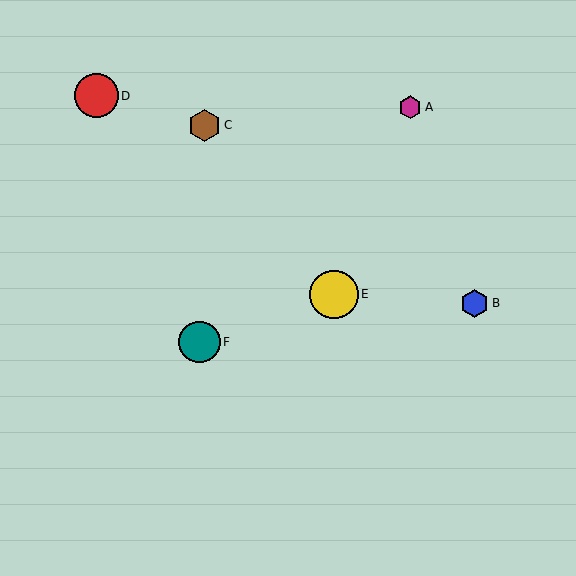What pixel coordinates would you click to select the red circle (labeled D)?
Click at (96, 96) to select the red circle D.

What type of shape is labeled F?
Shape F is a teal circle.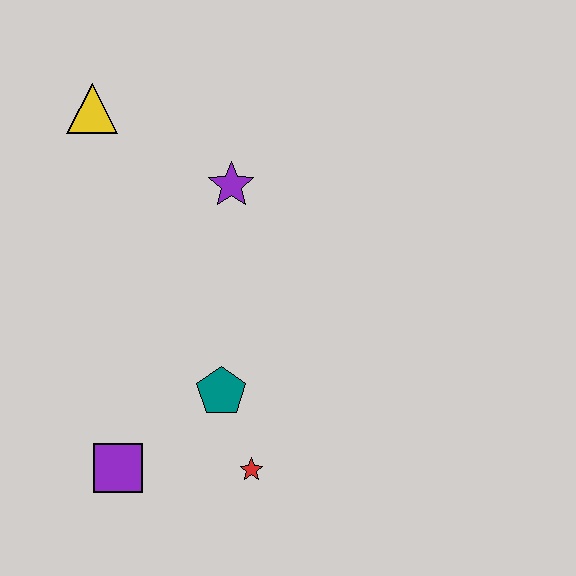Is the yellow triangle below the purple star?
No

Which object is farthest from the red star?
The yellow triangle is farthest from the red star.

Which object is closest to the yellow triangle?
The purple star is closest to the yellow triangle.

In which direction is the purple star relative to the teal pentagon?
The purple star is above the teal pentagon.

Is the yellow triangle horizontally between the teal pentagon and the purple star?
No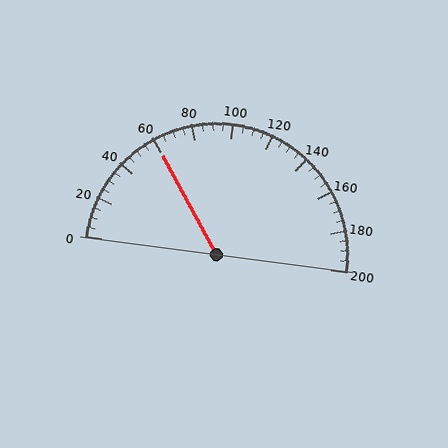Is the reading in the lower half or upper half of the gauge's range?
The reading is in the lower half of the range (0 to 200).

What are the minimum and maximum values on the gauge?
The gauge ranges from 0 to 200.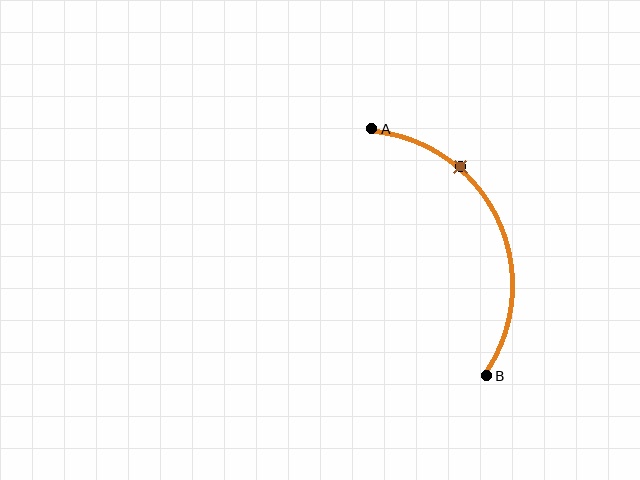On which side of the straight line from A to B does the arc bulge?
The arc bulges to the right of the straight line connecting A and B.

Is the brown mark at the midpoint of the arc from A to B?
No. The brown mark lies on the arc but is closer to endpoint A. The arc midpoint would be at the point on the curve equidistant along the arc from both A and B.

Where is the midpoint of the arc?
The arc midpoint is the point on the curve farthest from the straight line joining A and B. It sits to the right of that line.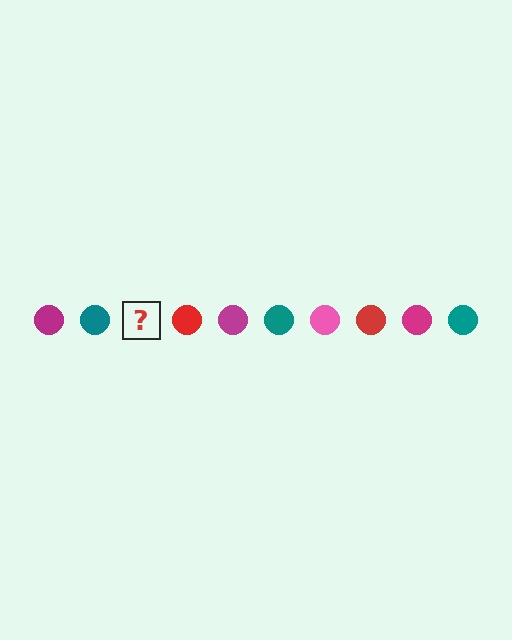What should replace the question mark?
The question mark should be replaced with a pink circle.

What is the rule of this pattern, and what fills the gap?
The rule is that the pattern cycles through magenta, teal, pink, red circles. The gap should be filled with a pink circle.